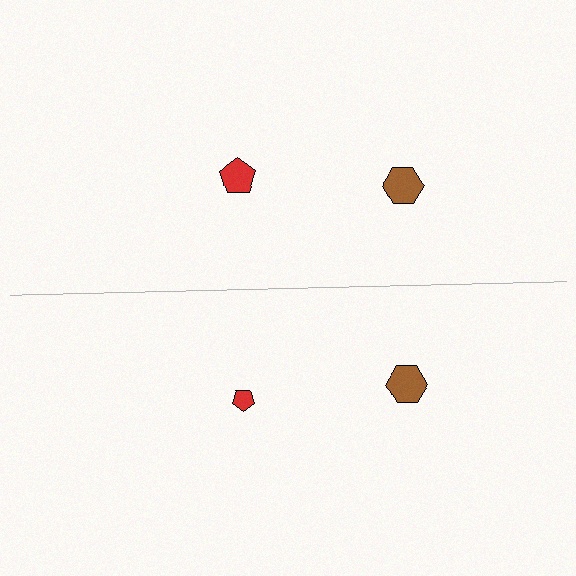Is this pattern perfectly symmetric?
No, the pattern is not perfectly symmetric. The red pentagon on the bottom side has a different size than its mirror counterpart.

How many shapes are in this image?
There are 4 shapes in this image.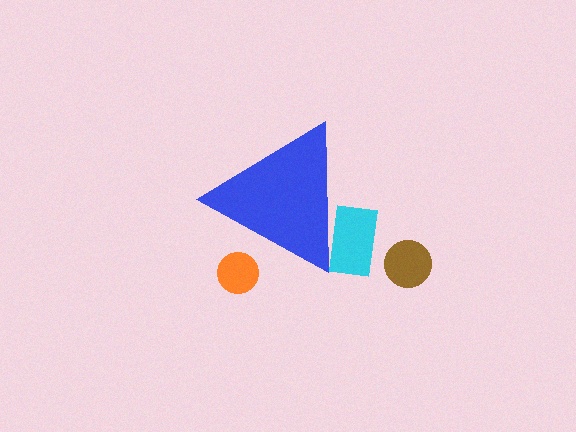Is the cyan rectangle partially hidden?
Yes, the cyan rectangle is partially hidden behind the blue triangle.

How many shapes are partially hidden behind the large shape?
2 shapes are partially hidden.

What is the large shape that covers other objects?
A blue triangle.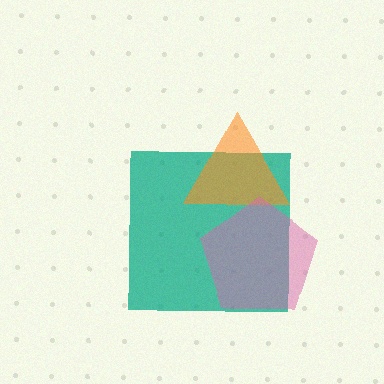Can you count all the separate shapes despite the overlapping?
Yes, there are 3 separate shapes.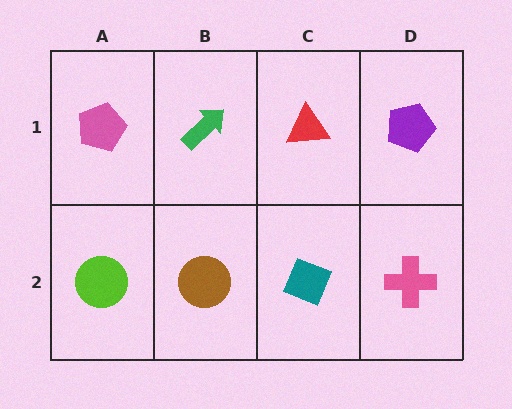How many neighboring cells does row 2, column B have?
3.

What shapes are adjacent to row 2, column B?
A green arrow (row 1, column B), a lime circle (row 2, column A), a teal diamond (row 2, column C).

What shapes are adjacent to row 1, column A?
A lime circle (row 2, column A), a green arrow (row 1, column B).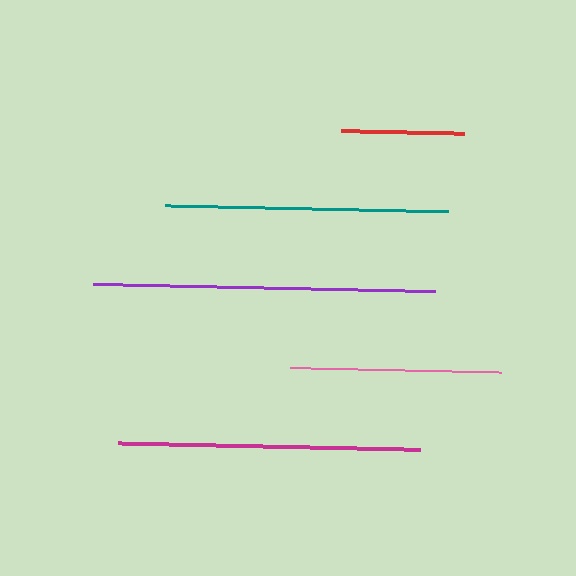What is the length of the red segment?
The red segment is approximately 124 pixels long.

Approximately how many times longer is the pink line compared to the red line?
The pink line is approximately 1.7 times the length of the red line.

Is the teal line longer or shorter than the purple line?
The purple line is longer than the teal line.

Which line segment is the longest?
The purple line is the longest at approximately 342 pixels.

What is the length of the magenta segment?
The magenta segment is approximately 302 pixels long.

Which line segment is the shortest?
The red line is the shortest at approximately 124 pixels.